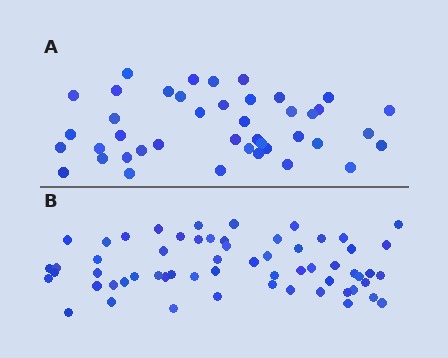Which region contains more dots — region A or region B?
Region B (the bottom region) has more dots.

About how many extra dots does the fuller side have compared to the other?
Region B has approximately 20 more dots than region A.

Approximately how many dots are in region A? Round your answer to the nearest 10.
About 40 dots. (The exact count is 42, which rounds to 40.)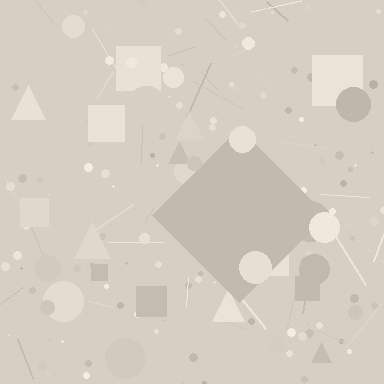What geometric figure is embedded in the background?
A diamond is embedded in the background.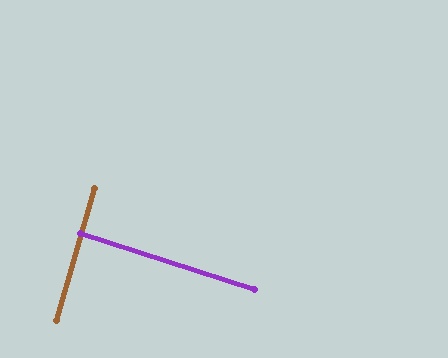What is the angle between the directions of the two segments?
Approximately 88 degrees.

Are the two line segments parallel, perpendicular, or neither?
Perpendicular — they meet at approximately 88°.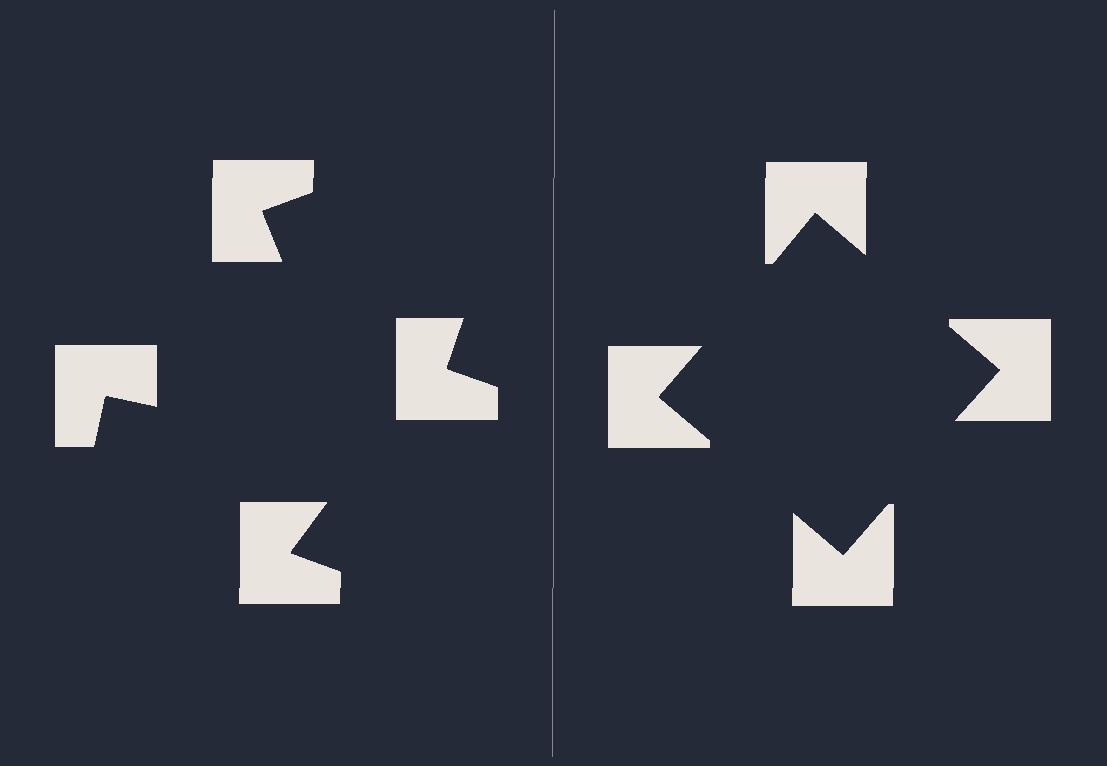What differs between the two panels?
The notched squares are positioned identically on both sides; only the wedge orientations differ. On the right they align to a square; on the left they are misaligned.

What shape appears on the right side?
An illusory square.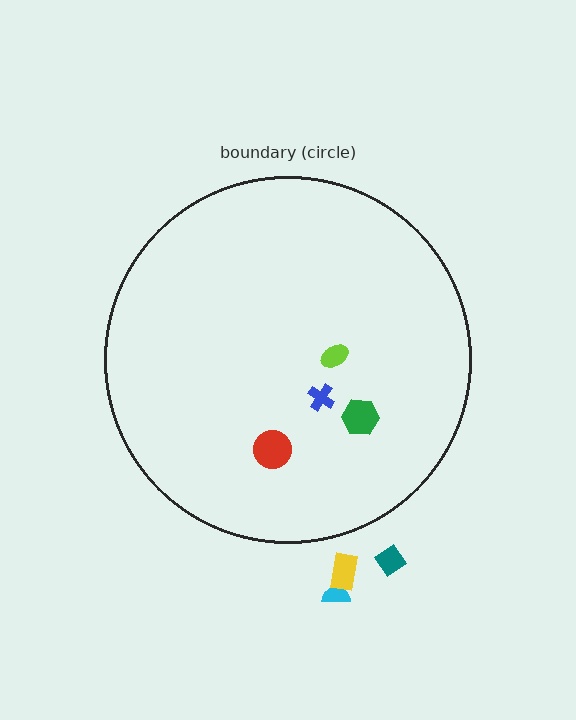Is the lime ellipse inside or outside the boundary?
Inside.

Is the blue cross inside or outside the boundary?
Inside.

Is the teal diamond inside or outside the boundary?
Outside.